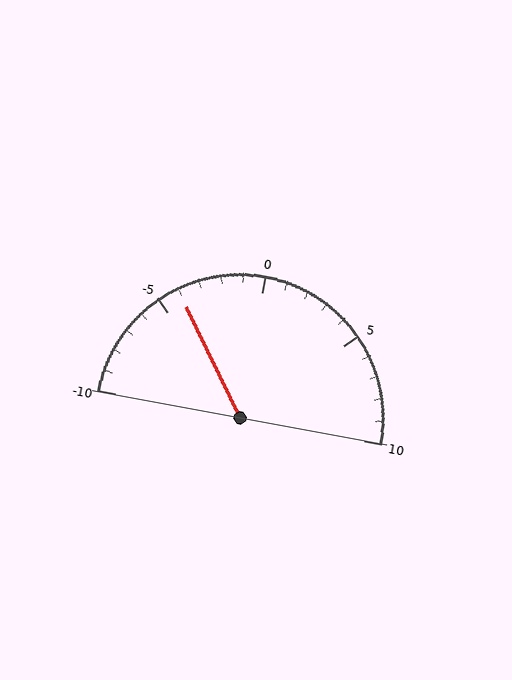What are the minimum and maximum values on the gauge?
The gauge ranges from -10 to 10.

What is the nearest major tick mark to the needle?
The nearest major tick mark is -5.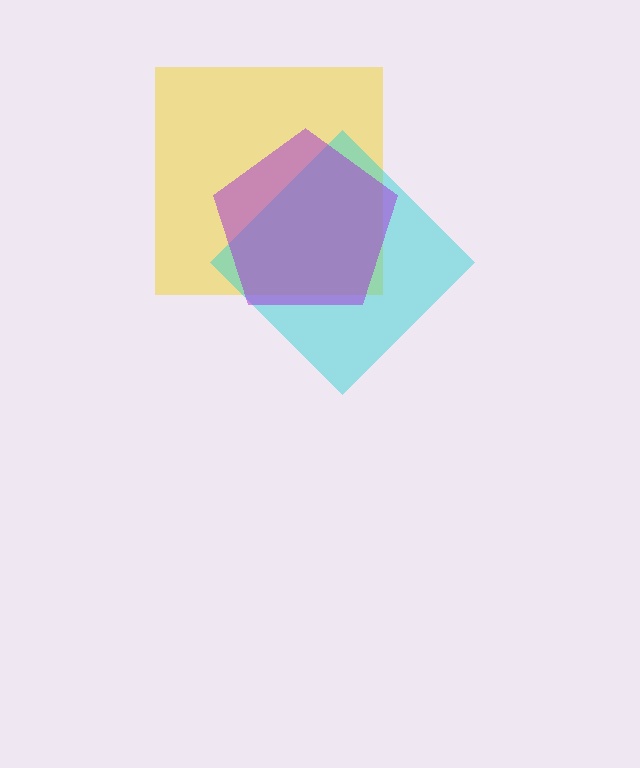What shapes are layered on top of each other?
The layered shapes are: a yellow square, a cyan diamond, a purple pentagon.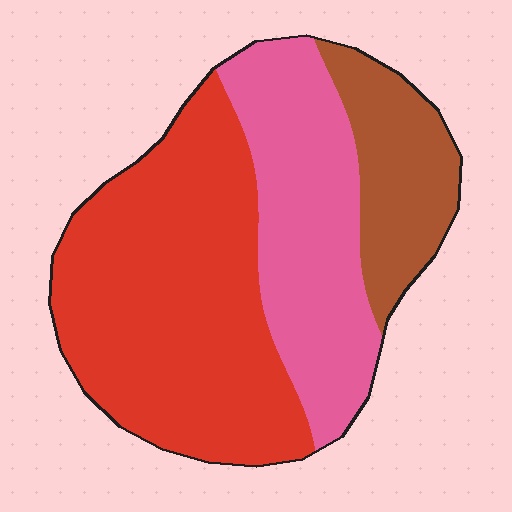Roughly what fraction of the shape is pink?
Pink covers around 30% of the shape.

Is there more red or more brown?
Red.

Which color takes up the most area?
Red, at roughly 50%.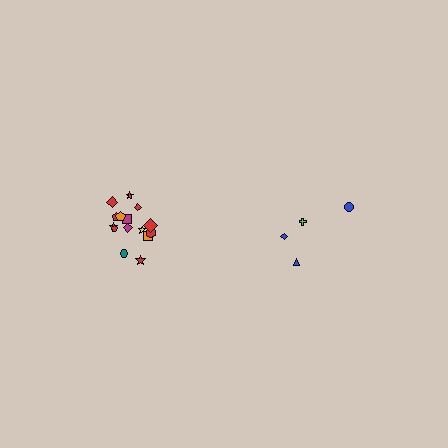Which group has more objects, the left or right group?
The left group.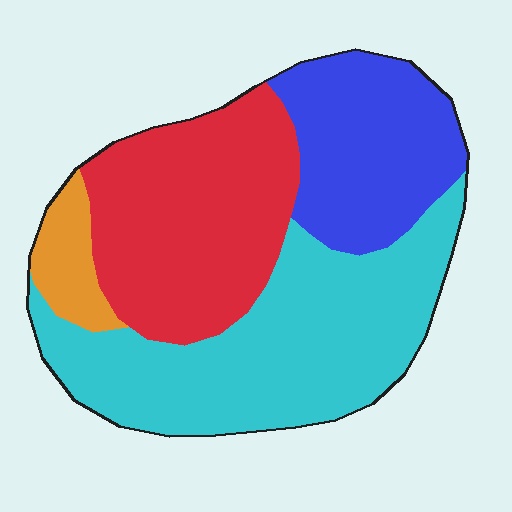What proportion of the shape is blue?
Blue covers about 20% of the shape.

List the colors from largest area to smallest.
From largest to smallest: cyan, red, blue, orange.